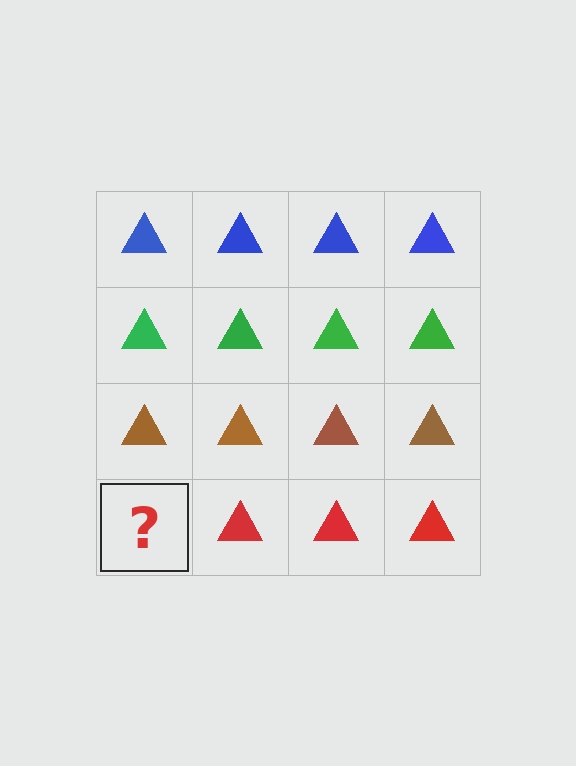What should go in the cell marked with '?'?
The missing cell should contain a red triangle.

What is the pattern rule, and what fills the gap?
The rule is that each row has a consistent color. The gap should be filled with a red triangle.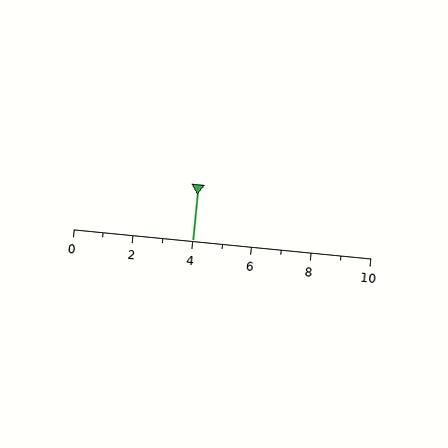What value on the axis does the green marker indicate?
The marker indicates approximately 4.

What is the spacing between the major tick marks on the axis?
The major ticks are spaced 2 apart.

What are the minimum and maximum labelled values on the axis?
The axis runs from 0 to 10.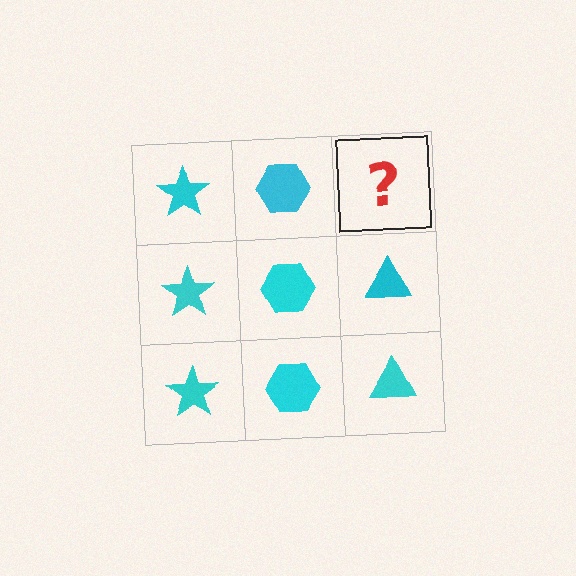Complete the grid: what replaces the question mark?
The question mark should be replaced with a cyan triangle.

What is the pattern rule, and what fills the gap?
The rule is that each column has a consistent shape. The gap should be filled with a cyan triangle.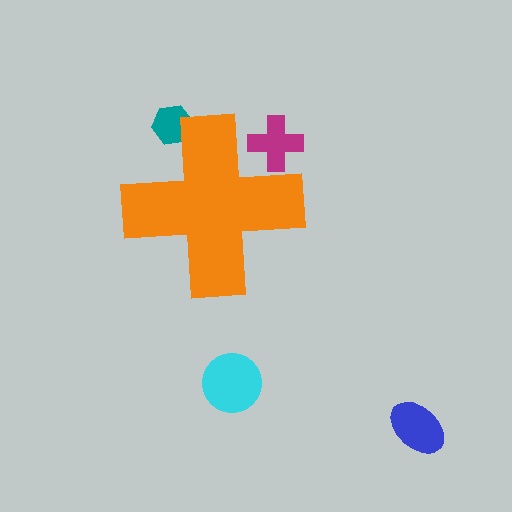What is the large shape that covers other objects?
An orange cross.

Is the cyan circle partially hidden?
No, the cyan circle is fully visible.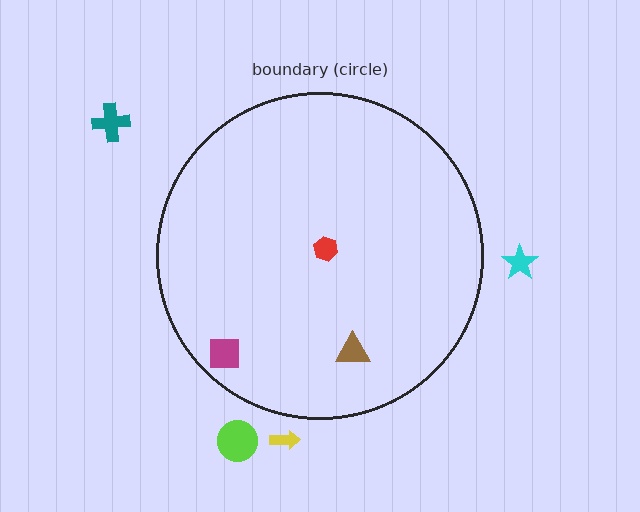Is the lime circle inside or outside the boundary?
Outside.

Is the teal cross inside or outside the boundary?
Outside.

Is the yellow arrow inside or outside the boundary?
Outside.